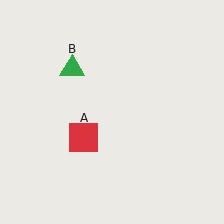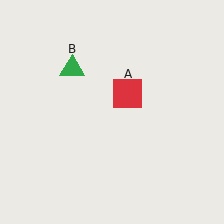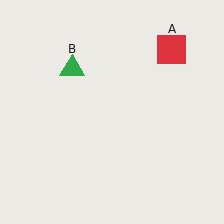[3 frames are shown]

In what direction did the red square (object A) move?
The red square (object A) moved up and to the right.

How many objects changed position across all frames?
1 object changed position: red square (object A).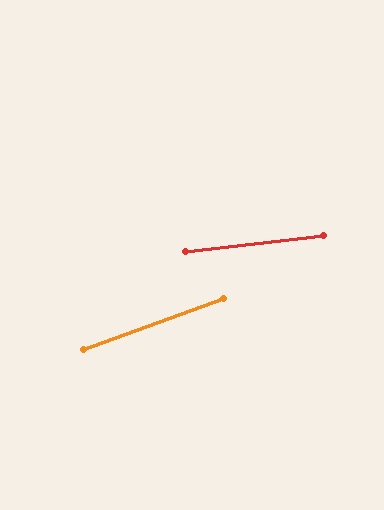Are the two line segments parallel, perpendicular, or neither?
Neither parallel nor perpendicular — they differ by about 13°.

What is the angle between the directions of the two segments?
Approximately 13 degrees.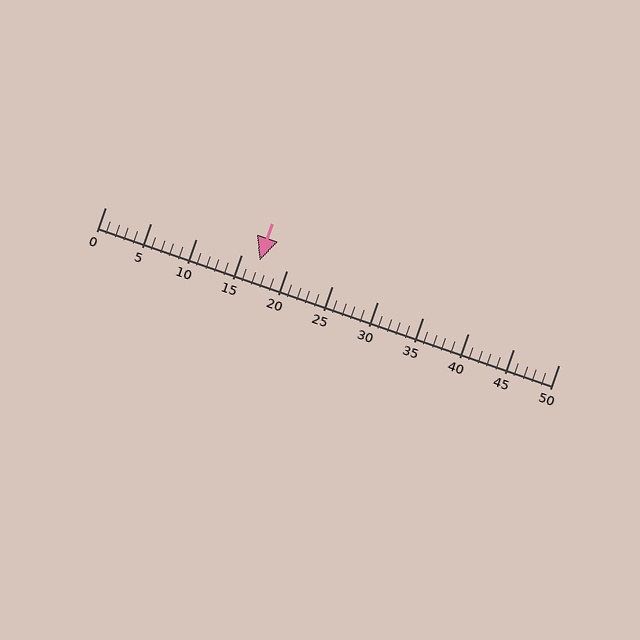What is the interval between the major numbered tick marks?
The major tick marks are spaced 5 units apart.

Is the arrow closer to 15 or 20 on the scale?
The arrow is closer to 15.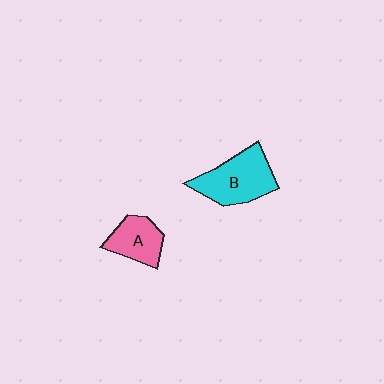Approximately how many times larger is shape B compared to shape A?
Approximately 1.6 times.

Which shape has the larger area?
Shape B (cyan).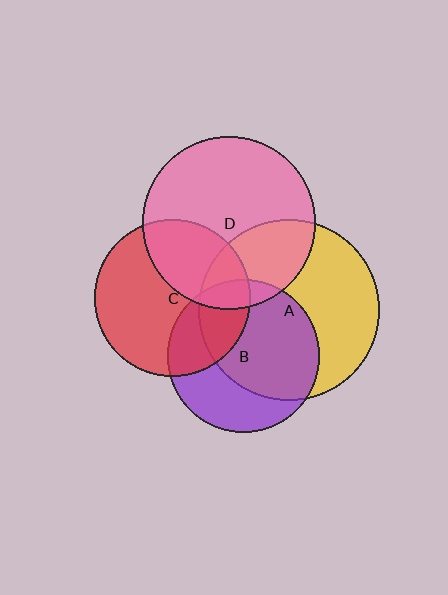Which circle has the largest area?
Circle A (yellow).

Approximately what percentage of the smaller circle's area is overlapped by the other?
Approximately 35%.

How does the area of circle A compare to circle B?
Approximately 1.4 times.